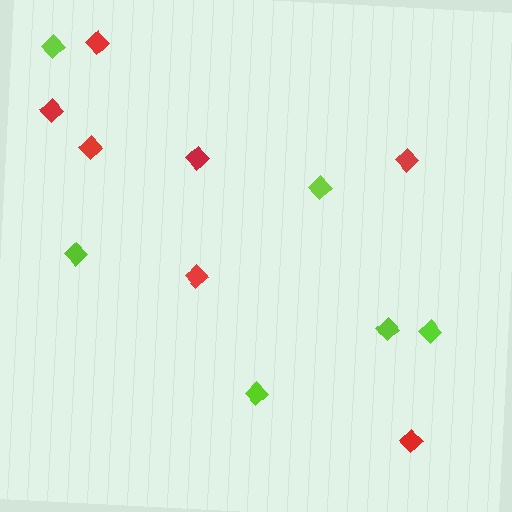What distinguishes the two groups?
There are 2 groups: one group of red diamonds (7) and one group of lime diamonds (6).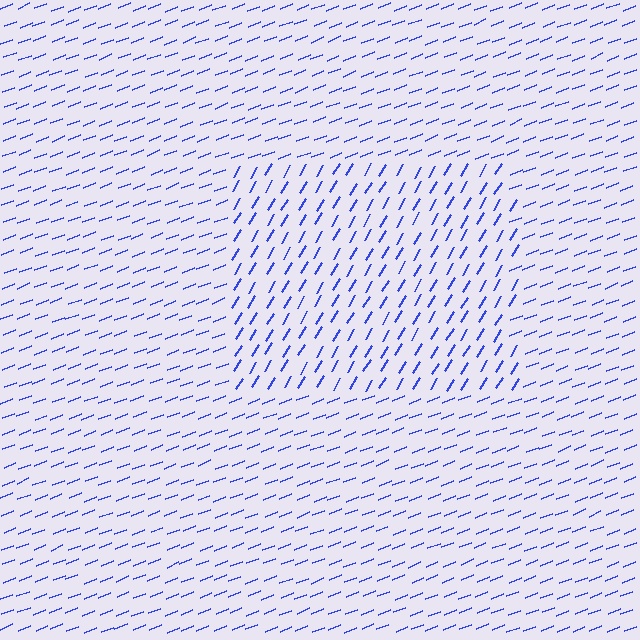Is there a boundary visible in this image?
Yes, there is a texture boundary formed by a change in line orientation.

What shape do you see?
I see a rectangle.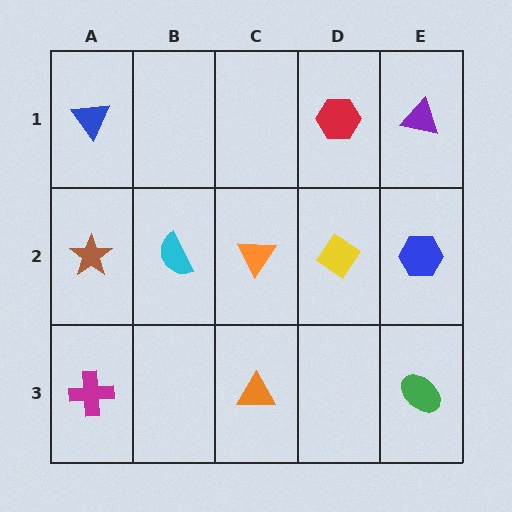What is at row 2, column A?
A brown star.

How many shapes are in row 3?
3 shapes.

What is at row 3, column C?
An orange triangle.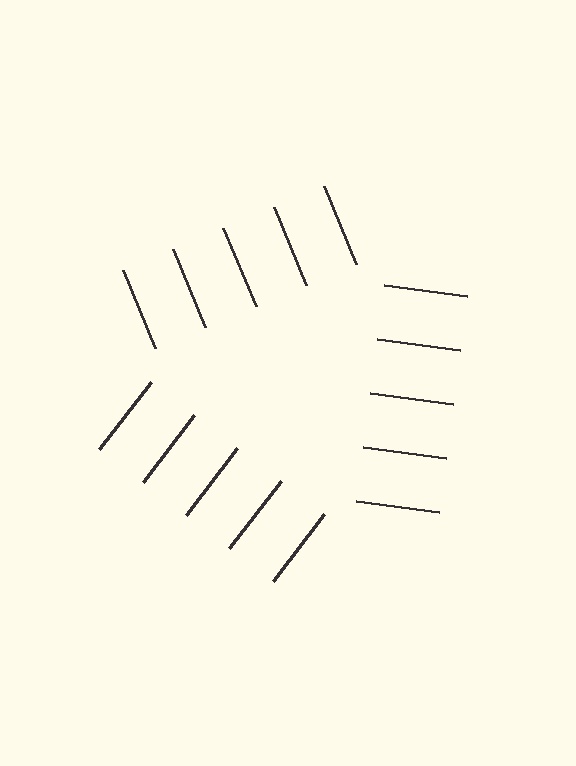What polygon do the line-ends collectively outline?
An illusory triangle — the line segments terminate on its edges but no continuous stroke is drawn.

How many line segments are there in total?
15 — 5 along each of the 3 edges.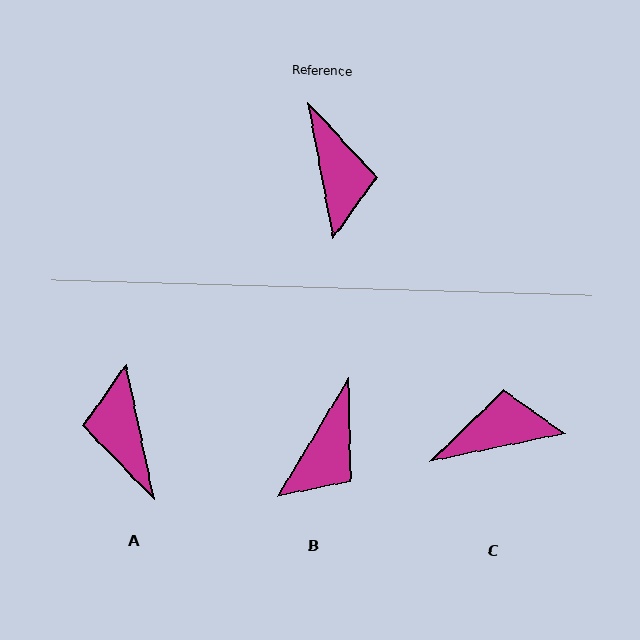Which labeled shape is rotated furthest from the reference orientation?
A, about 179 degrees away.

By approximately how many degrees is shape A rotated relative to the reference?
Approximately 179 degrees clockwise.